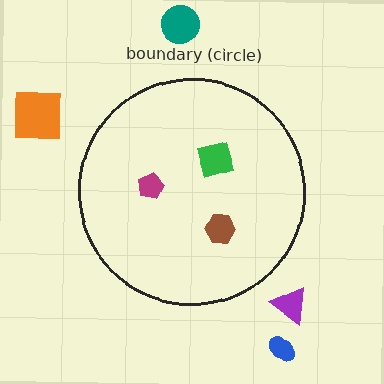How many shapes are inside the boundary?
3 inside, 4 outside.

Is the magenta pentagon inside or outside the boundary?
Inside.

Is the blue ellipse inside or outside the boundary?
Outside.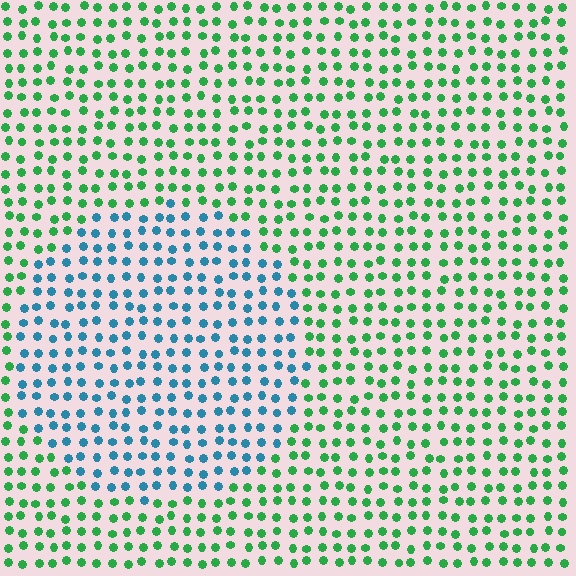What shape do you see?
I see a circle.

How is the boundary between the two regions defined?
The boundary is defined purely by a slight shift in hue (about 61 degrees). Spacing, size, and orientation are identical on both sides.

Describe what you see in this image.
The image is filled with small green elements in a uniform arrangement. A circle-shaped region is visible where the elements are tinted to a slightly different hue, forming a subtle color boundary.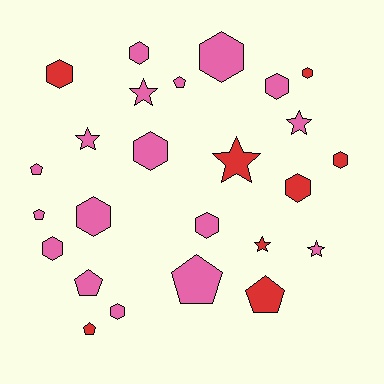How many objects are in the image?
There are 25 objects.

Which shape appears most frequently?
Hexagon, with 12 objects.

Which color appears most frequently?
Pink, with 17 objects.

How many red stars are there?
There are 2 red stars.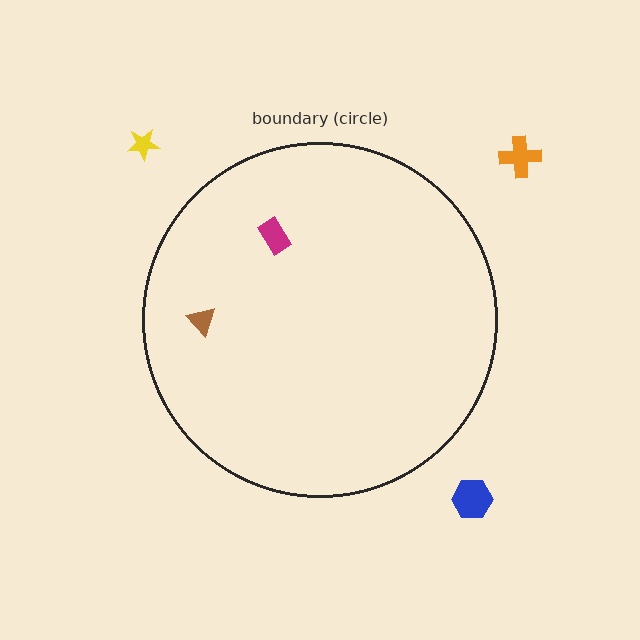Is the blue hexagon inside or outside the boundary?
Outside.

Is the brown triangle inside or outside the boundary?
Inside.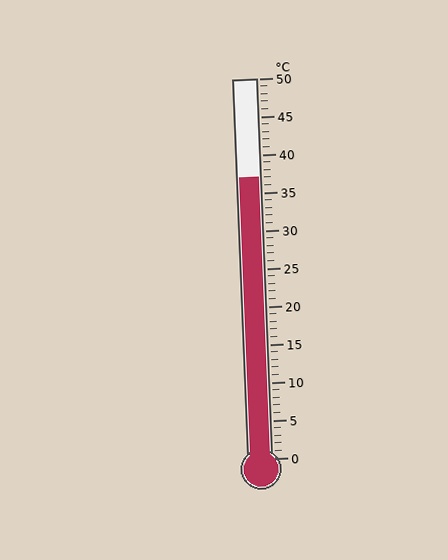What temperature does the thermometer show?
The thermometer shows approximately 37°C.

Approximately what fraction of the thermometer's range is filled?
The thermometer is filled to approximately 75% of its range.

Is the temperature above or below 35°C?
The temperature is above 35°C.